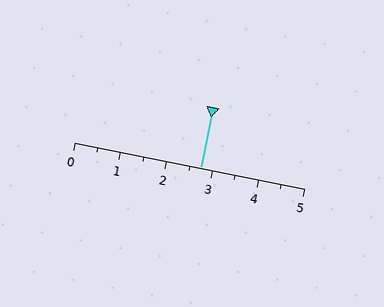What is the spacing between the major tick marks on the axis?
The major ticks are spaced 1 apart.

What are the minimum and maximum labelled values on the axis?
The axis runs from 0 to 5.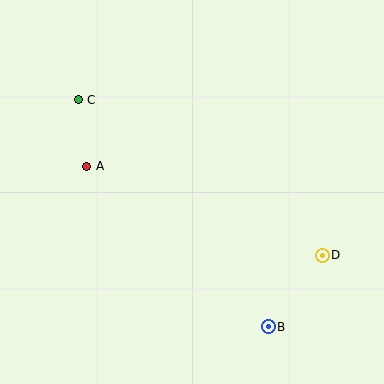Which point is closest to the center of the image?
Point A at (87, 166) is closest to the center.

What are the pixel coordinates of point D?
Point D is at (322, 255).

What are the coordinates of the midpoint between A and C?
The midpoint between A and C is at (83, 133).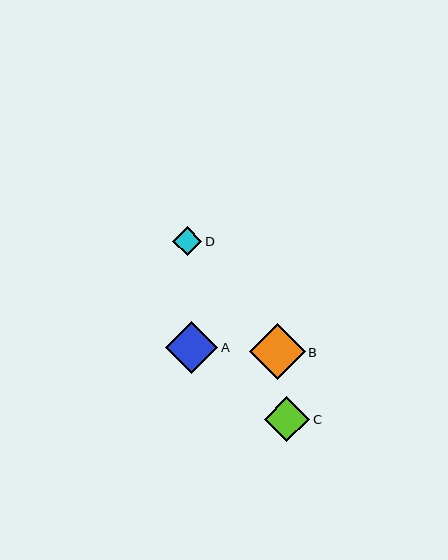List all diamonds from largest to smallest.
From largest to smallest: B, A, C, D.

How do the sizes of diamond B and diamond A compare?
Diamond B and diamond A are approximately the same size.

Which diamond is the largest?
Diamond B is the largest with a size of approximately 56 pixels.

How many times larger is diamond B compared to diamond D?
Diamond B is approximately 1.9 times the size of diamond D.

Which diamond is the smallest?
Diamond D is the smallest with a size of approximately 29 pixels.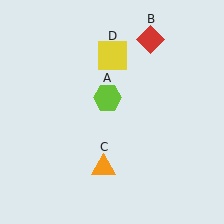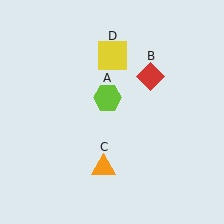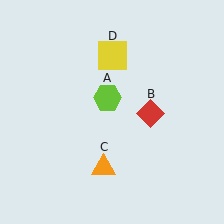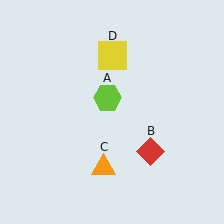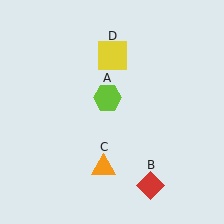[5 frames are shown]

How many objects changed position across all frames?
1 object changed position: red diamond (object B).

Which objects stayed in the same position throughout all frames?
Lime hexagon (object A) and orange triangle (object C) and yellow square (object D) remained stationary.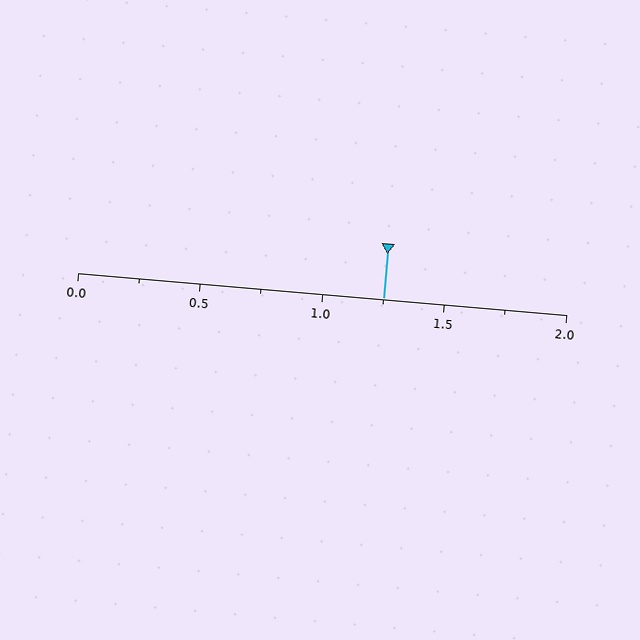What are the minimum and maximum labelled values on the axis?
The axis runs from 0.0 to 2.0.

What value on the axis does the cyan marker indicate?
The marker indicates approximately 1.25.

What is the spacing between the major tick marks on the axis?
The major ticks are spaced 0.5 apart.